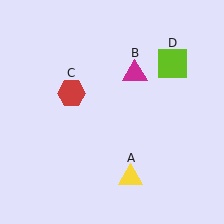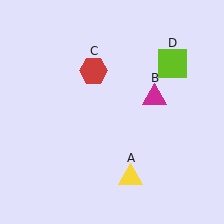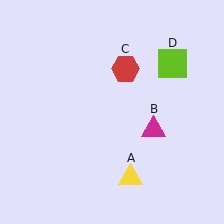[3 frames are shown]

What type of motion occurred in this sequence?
The magenta triangle (object B), red hexagon (object C) rotated clockwise around the center of the scene.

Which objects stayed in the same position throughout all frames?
Yellow triangle (object A) and lime square (object D) remained stationary.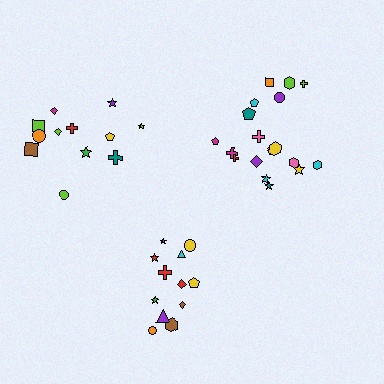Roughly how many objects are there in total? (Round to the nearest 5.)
Roughly 40 objects in total.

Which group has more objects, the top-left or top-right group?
The top-right group.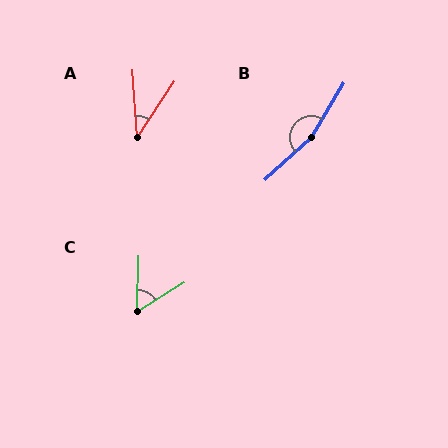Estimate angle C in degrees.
Approximately 57 degrees.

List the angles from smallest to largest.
A (38°), C (57°), B (163°).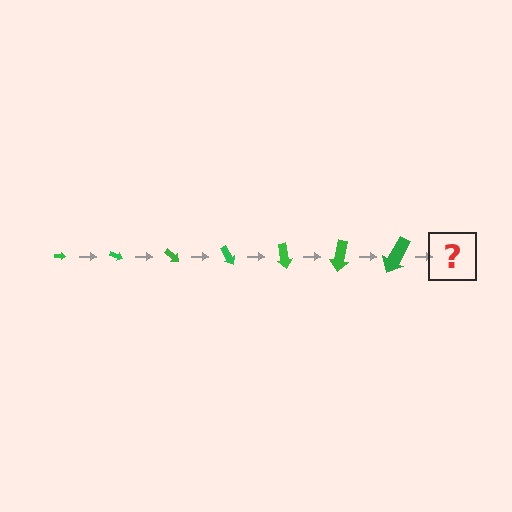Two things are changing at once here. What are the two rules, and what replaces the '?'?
The two rules are that the arrow grows larger each step and it rotates 20 degrees each step. The '?' should be an arrow, larger than the previous one and rotated 140 degrees from the start.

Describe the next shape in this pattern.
It should be an arrow, larger than the previous one and rotated 140 degrees from the start.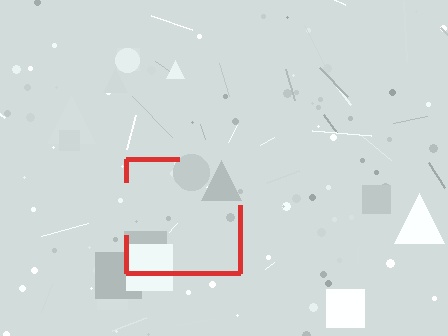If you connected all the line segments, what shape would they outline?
They would outline a square.